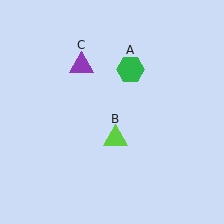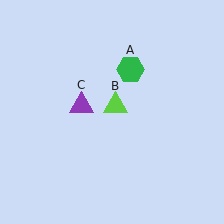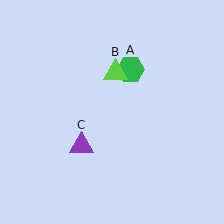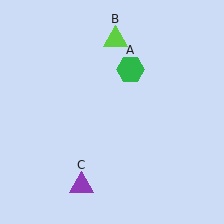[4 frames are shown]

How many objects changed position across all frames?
2 objects changed position: lime triangle (object B), purple triangle (object C).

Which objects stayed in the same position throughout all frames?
Green hexagon (object A) remained stationary.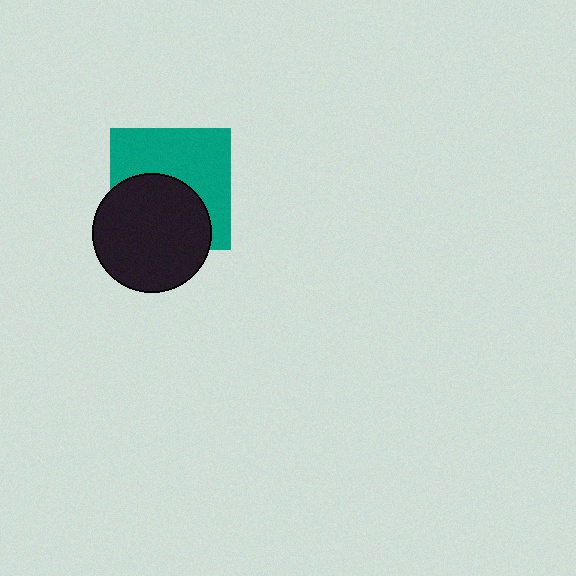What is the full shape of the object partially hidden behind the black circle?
The partially hidden object is a teal square.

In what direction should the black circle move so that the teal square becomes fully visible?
The black circle should move down. That is the shortest direction to clear the overlap and leave the teal square fully visible.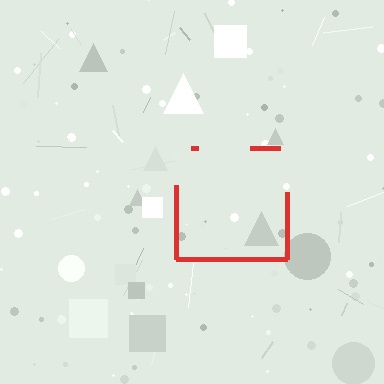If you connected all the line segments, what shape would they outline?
They would outline a square.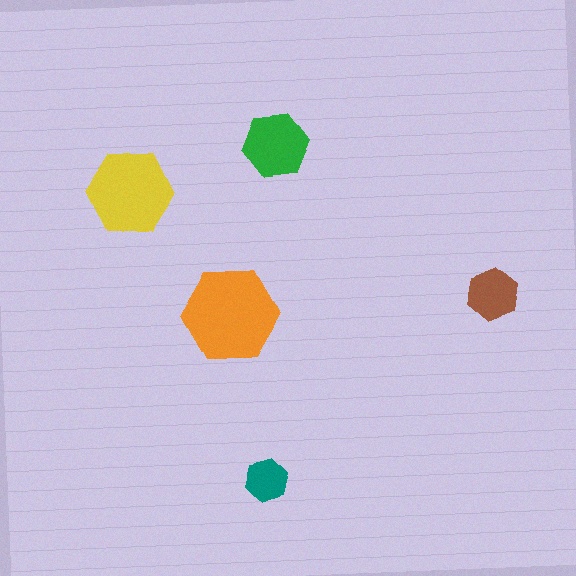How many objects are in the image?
There are 5 objects in the image.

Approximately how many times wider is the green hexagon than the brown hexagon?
About 1.5 times wider.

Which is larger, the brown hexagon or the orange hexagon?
The orange one.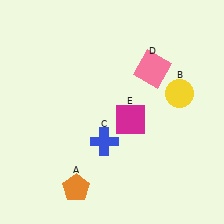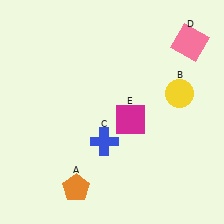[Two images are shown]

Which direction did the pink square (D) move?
The pink square (D) moved right.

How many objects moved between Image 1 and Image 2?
1 object moved between the two images.